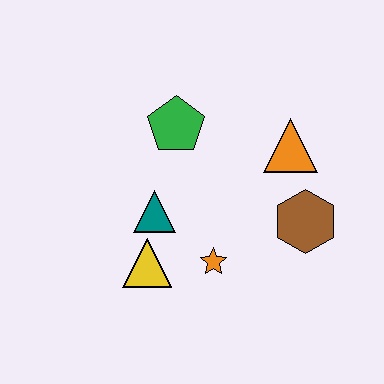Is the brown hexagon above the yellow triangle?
Yes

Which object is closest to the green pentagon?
The teal triangle is closest to the green pentagon.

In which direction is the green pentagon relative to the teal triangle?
The green pentagon is above the teal triangle.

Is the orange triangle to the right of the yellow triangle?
Yes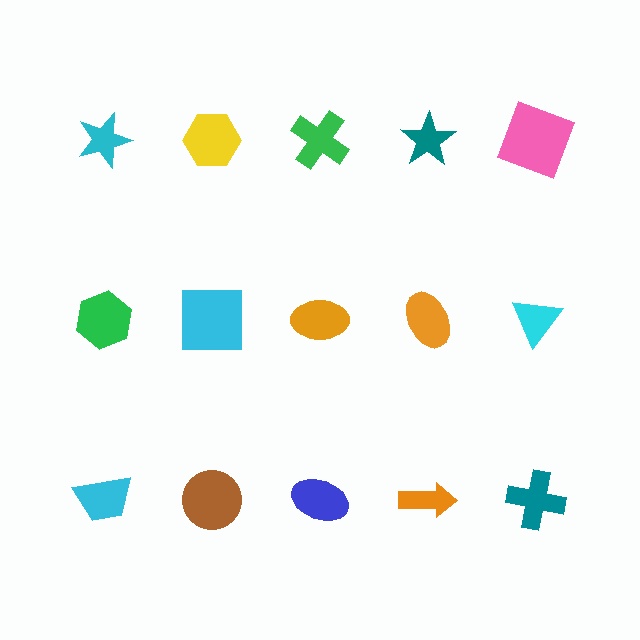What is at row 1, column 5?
A pink square.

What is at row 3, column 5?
A teal cross.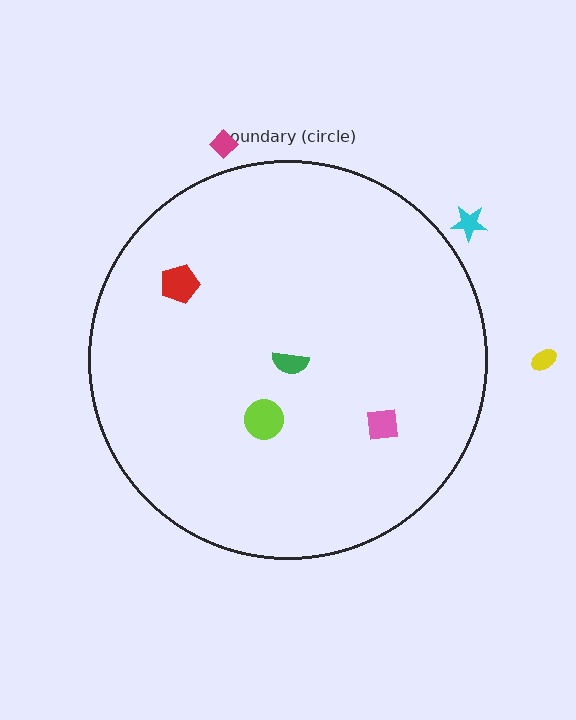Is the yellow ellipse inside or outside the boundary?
Outside.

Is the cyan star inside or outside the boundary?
Outside.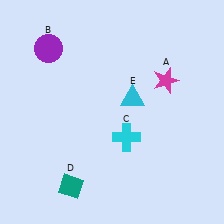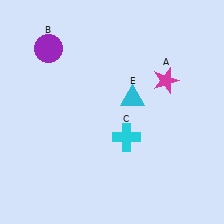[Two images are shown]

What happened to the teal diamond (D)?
The teal diamond (D) was removed in Image 2. It was in the bottom-left area of Image 1.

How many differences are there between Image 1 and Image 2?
There is 1 difference between the two images.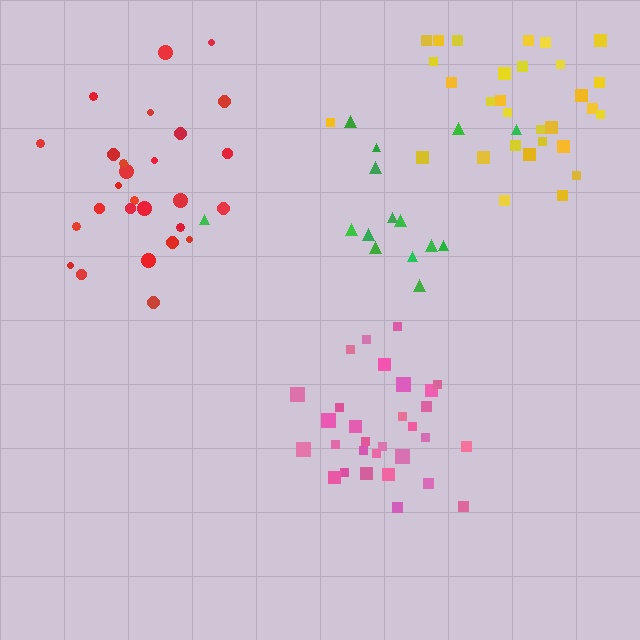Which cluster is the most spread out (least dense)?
Green.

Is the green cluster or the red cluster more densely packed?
Red.